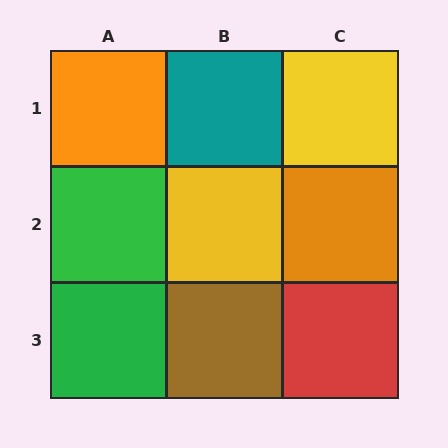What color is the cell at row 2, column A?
Green.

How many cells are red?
1 cell is red.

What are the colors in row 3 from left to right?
Green, brown, red.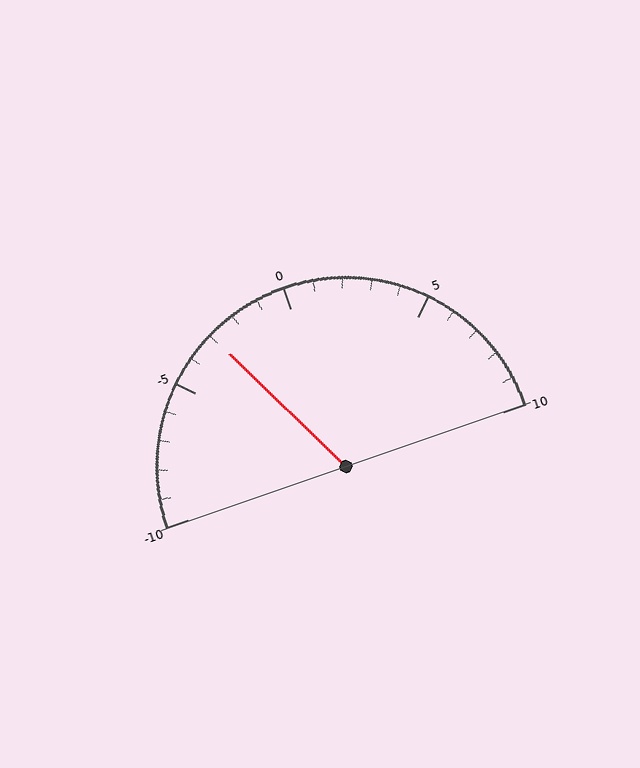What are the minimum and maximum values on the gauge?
The gauge ranges from -10 to 10.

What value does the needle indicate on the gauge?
The needle indicates approximately -3.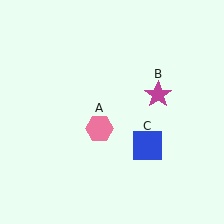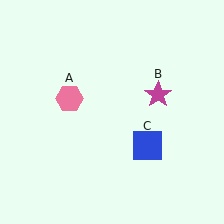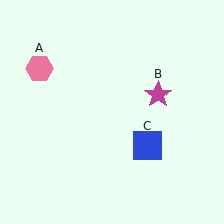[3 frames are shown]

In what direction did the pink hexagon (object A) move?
The pink hexagon (object A) moved up and to the left.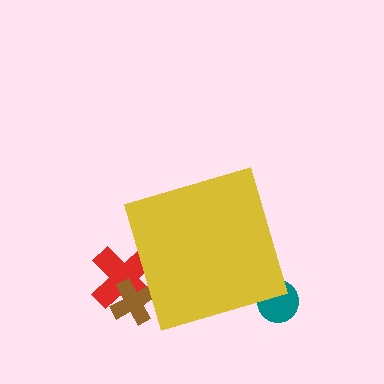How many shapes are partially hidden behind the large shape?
3 shapes are partially hidden.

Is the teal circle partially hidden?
Yes, the teal circle is partially hidden behind the yellow diamond.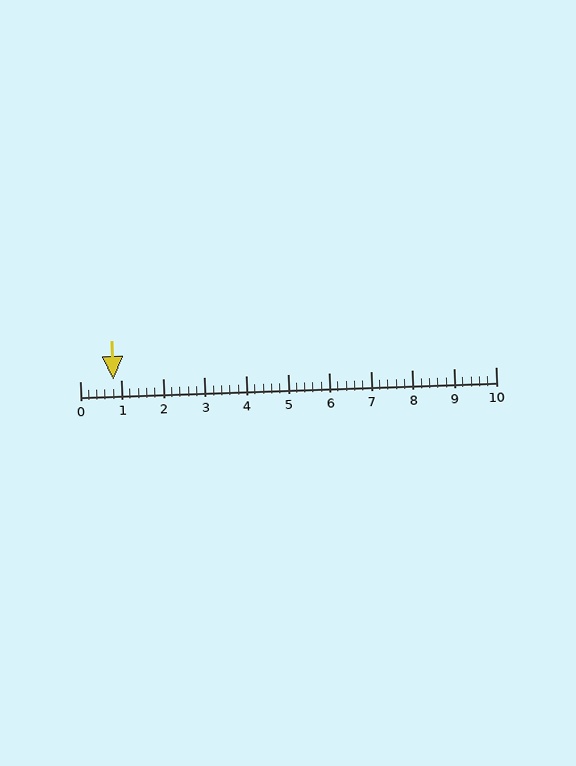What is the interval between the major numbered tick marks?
The major tick marks are spaced 1 units apart.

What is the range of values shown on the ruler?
The ruler shows values from 0 to 10.